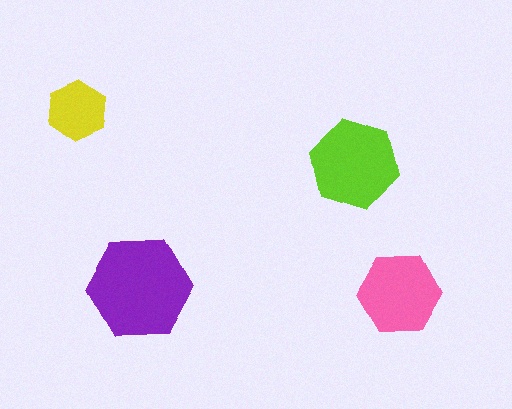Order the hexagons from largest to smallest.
the purple one, the lime one, the pink one, the yellow one.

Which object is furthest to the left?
The yellow hexagon is leftmost.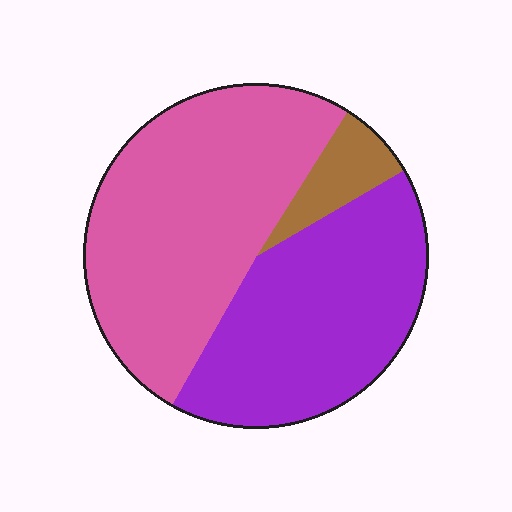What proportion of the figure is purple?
Purple takes up between a quarter and a half of the figure.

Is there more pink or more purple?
Pink.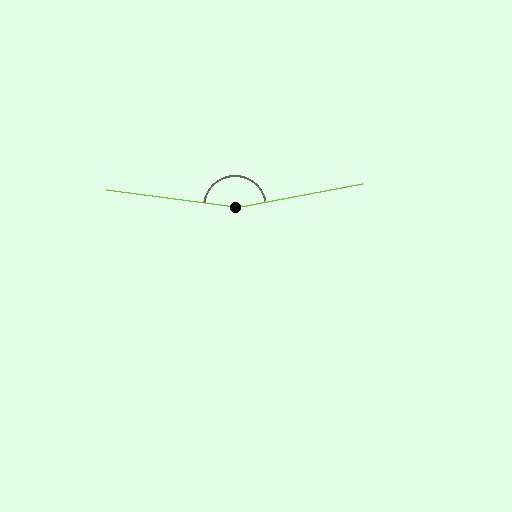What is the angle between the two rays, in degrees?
Approximately 162 degrees.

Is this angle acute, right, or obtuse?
It is obtuse.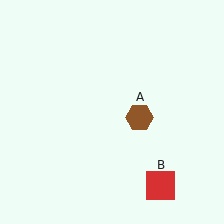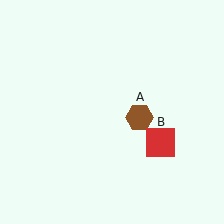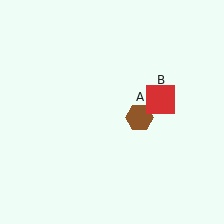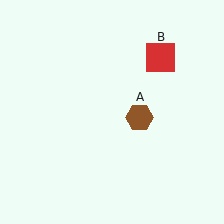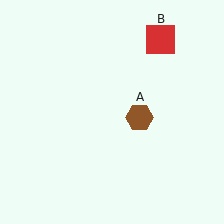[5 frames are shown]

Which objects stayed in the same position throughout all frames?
Brown hexagon (object A) remained stationary.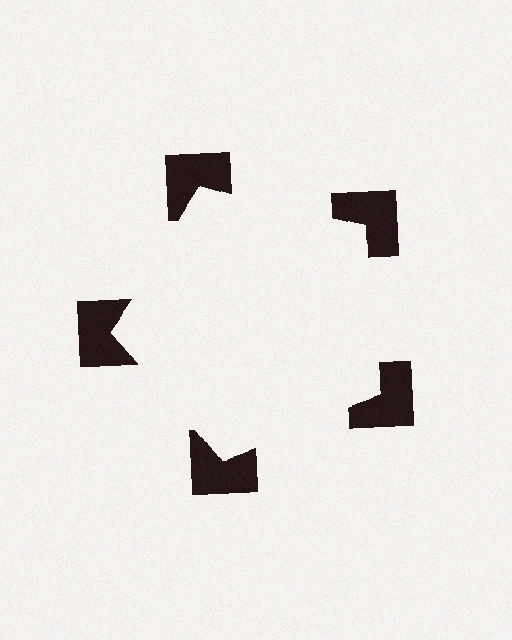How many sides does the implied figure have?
5 sides.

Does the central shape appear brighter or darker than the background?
It typically appears slightly brighter than the background, even though no actual brightness change is drawn.